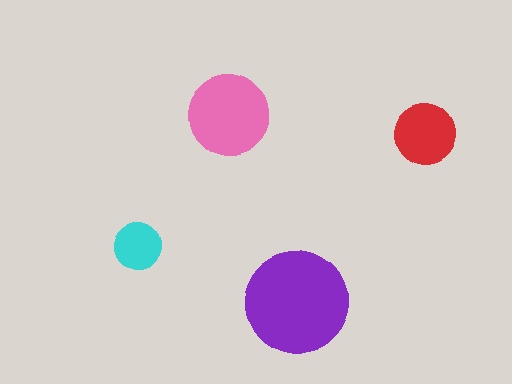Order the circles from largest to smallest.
the purple one, the pink one, the red one, the cyan one.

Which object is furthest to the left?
The cyan circle is leftmost.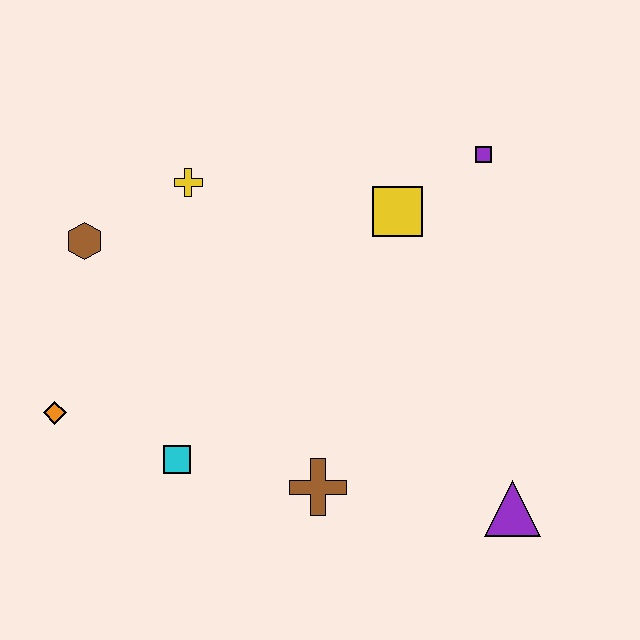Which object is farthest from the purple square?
The orange diamond is farthest from the purple square.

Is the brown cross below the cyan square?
Yes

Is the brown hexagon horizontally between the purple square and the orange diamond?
Yes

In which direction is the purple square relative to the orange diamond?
The purple square is to the right of the orange diamond.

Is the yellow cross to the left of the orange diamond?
No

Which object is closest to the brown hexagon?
The yellow cross is closest to the brown hexagon.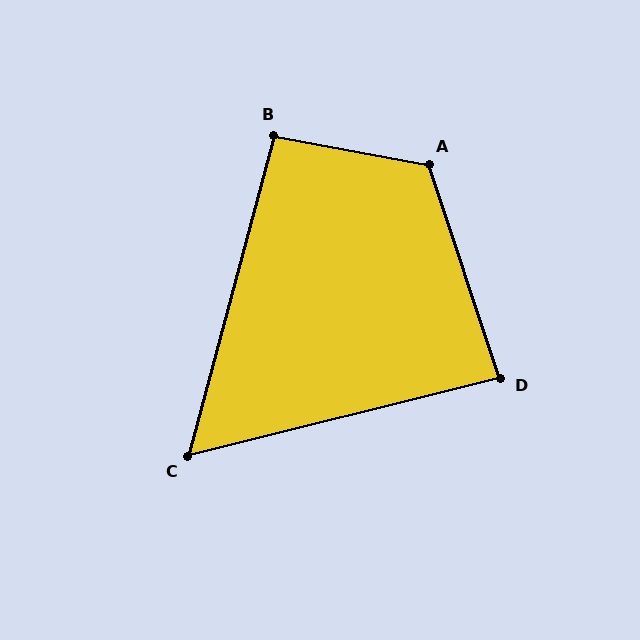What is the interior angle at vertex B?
Approximately 95 degrees (approximately right).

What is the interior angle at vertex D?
Approximately 85 degrees (approximately right).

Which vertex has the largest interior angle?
A, at approximately 119 degrees.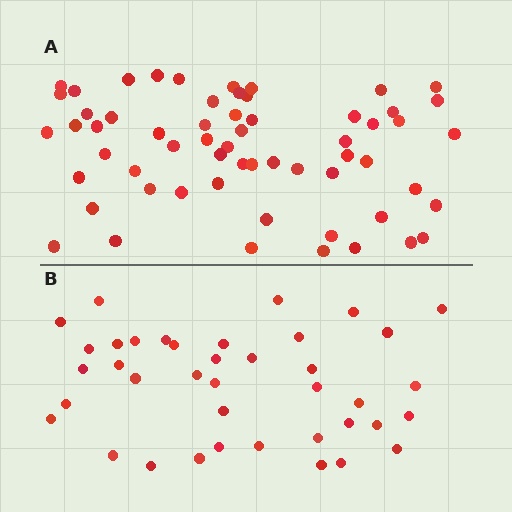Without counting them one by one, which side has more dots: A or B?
Region A (the top region) has more dots.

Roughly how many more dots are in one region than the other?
Region A has approximately 20 more dots than region B.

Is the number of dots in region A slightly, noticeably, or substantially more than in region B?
Region A has substantially more. The ratio is roughly 1.5 to 1.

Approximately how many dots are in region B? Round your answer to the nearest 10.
About 40 dots. (The exact count is 39, which rounds to 40.)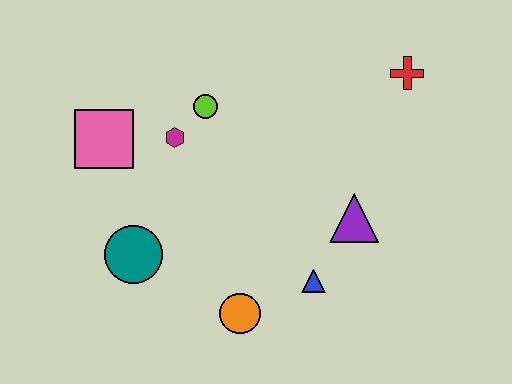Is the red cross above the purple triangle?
Yes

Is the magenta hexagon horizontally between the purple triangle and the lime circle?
No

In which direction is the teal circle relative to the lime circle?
The teal circle is below the lime circle.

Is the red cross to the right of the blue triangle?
Yes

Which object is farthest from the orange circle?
The red cross is farthest from the orange circle.